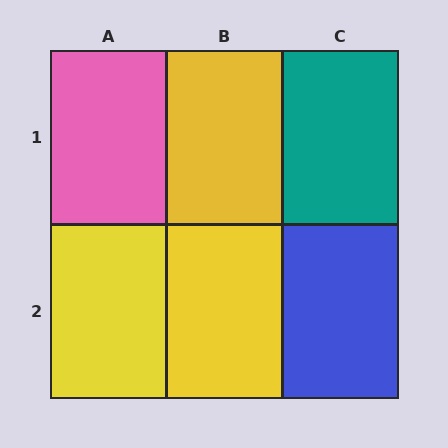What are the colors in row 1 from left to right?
Pink, yellow, teal.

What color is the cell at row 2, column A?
Yellow.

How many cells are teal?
1 cell is teal.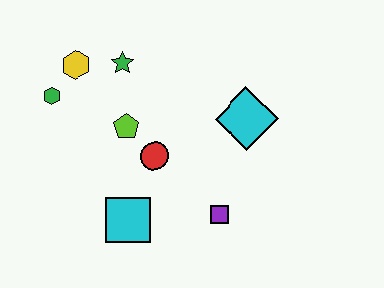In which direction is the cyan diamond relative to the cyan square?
The cyan diamond is to the right of the cyan square.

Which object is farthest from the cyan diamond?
The green hexagon is farthest from the cyan diamond.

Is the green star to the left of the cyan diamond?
Yes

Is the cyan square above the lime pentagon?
No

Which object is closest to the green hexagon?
The yellow hexagon is closest to the green hexagon.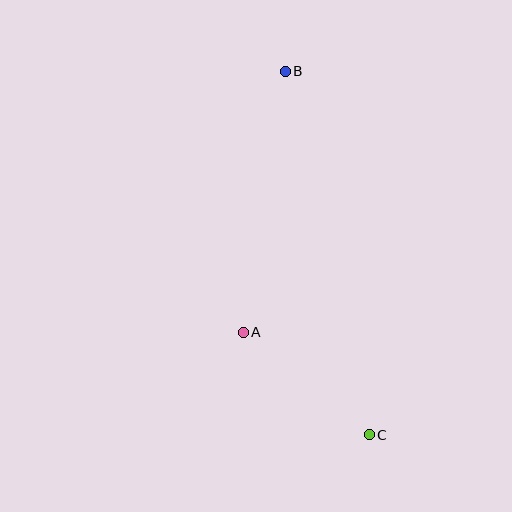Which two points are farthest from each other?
Points B and C are farthest from each other.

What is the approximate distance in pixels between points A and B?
The distance between A and B is approximately 265 pixels.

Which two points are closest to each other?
Points A and C are closest to each other.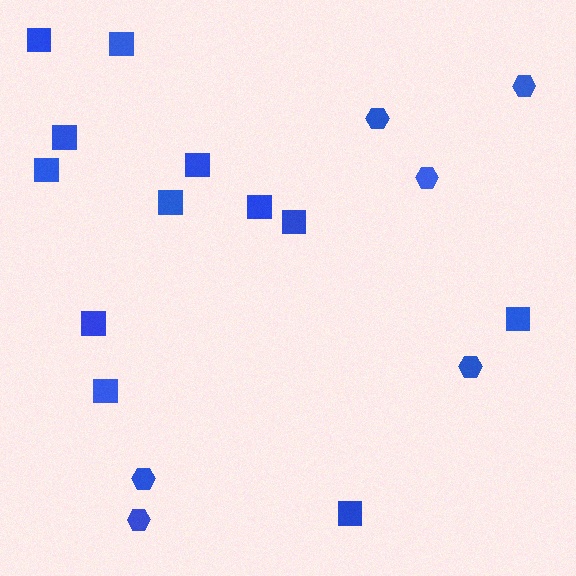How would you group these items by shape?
There are 2 groups: one group of squares (12) and one group of hexagons (6).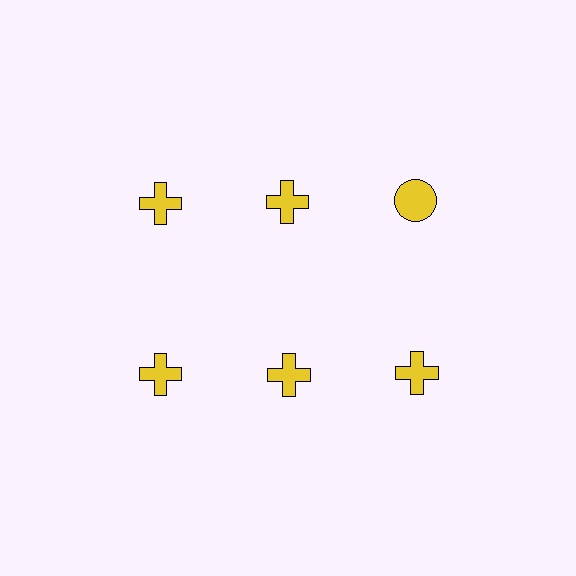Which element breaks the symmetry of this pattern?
The yellow circle in the top row, center column breaks the symmetry. All other shapes are yellow crosses.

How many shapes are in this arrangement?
There are 6 shapes arranged in a grid pattern.